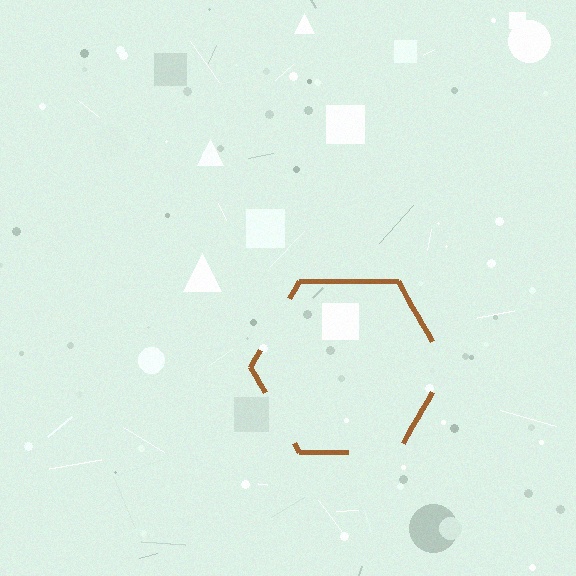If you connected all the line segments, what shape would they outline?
They would outline a hexagon.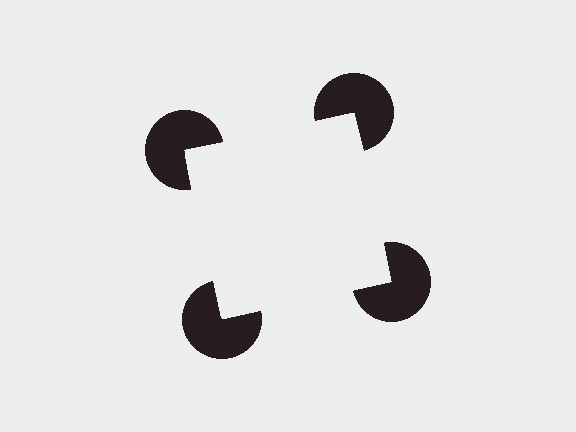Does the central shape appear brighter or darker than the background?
It typically appears slightly brighter than the background, even though no actual brightness change is drawn.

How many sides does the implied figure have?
4 sides.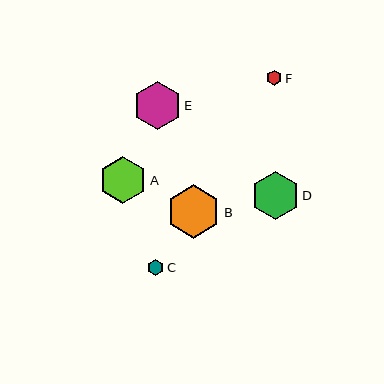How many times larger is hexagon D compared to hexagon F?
Hexagon D is approximately 3.2 times the size of hexagon F.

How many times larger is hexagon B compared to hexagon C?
Hexagon B is approximately 3.3 times the size of hexagon C.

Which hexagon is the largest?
Hexagon B is the largest with a size of approximately 53 pixels.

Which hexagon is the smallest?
Hexagon F is the smallest with a size of approximately 15 pixels.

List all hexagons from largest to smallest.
From largest to smallest: B, E, D, A, C, F.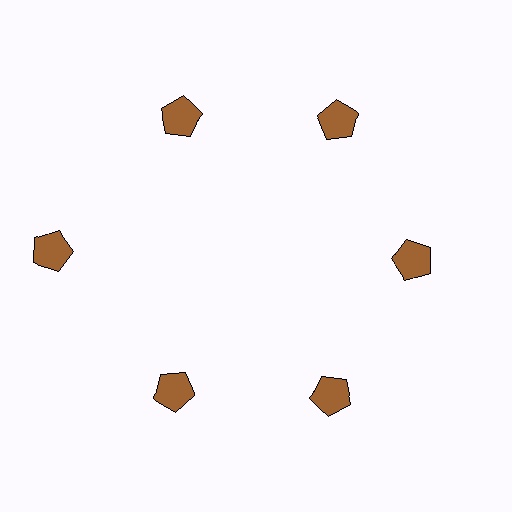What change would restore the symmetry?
The symmetry would be restored by moving it inward, back onto the ring so that all 6 pentagons sit at equal angles and equal distance from the center.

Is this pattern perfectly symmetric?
No. The 6 brown pentagons are arranged in a ring, but one element near the 9 o'clock position is pushed outward from the center, breaking the 6-fold rotational symmetry.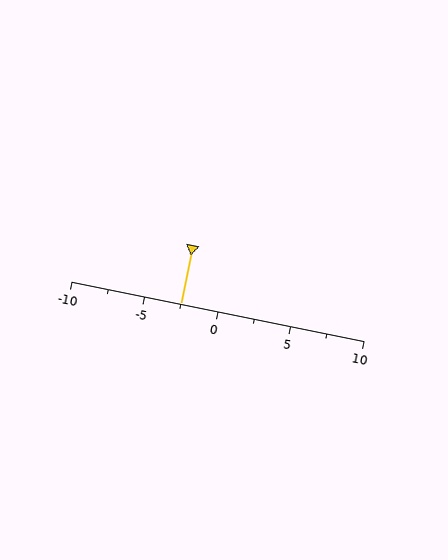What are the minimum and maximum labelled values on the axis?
The axis runs from -10 to 10.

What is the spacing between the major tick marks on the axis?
The major ticks are spaced 5 apart.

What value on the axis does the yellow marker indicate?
The marker indicates approximately -2.5.